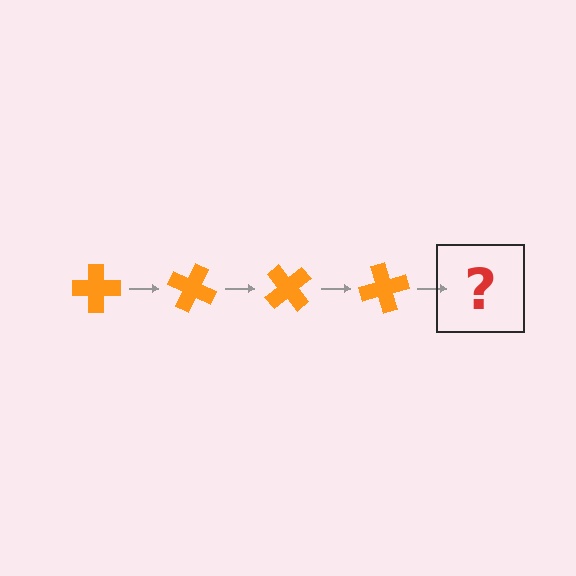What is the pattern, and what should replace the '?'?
The pattern is that the cross rotates 25 degrees each step. The '?' should be an orange cross rotated 100 degrees.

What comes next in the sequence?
The next element should be an orange cross rotated 100 degrees.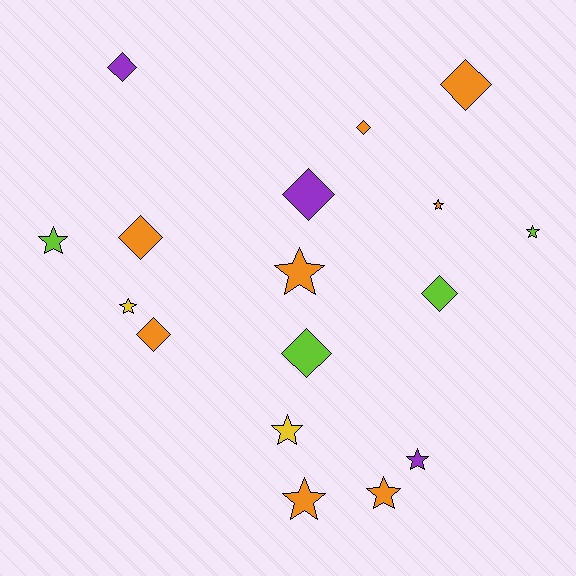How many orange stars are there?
There are 4 orange stars.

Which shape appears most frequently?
Star, with 9 objects.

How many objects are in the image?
There are 17 objects.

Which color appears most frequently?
Orange, with 8 objects.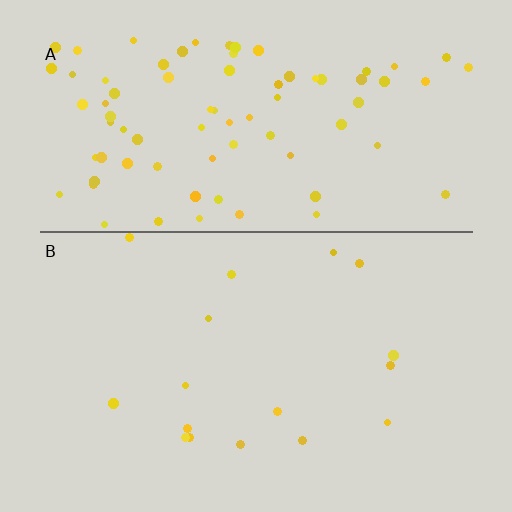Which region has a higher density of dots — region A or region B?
A (the top).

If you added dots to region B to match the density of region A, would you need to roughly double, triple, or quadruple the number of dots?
Approximately quadruple.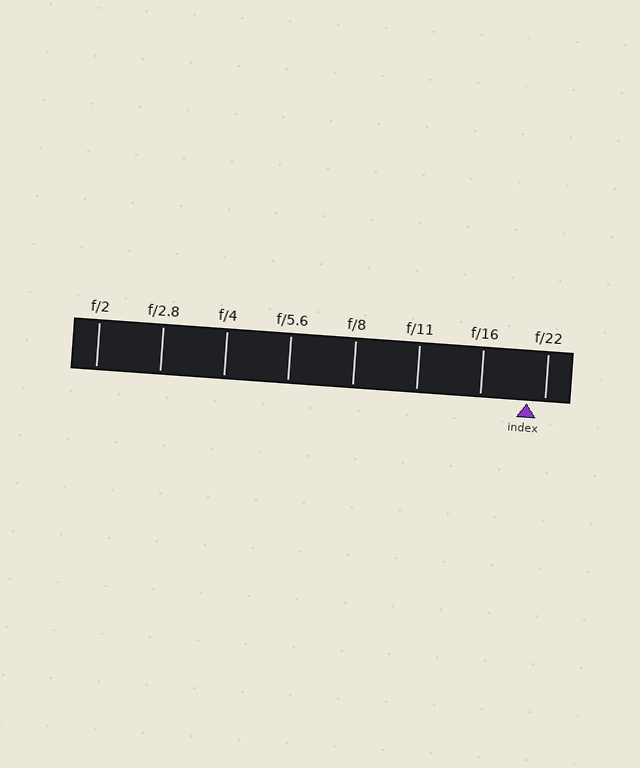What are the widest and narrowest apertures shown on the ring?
The widest aperture shown is f/2 and the narrowest is f/22.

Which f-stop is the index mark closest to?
The index mark is closest to f/22.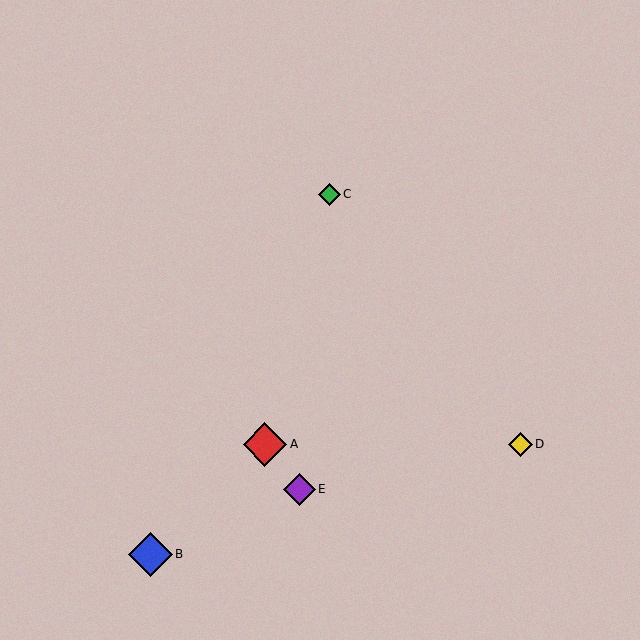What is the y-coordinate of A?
Object A is at y≈444.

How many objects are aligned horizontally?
2 objects (A, D) are aligned horizontally.